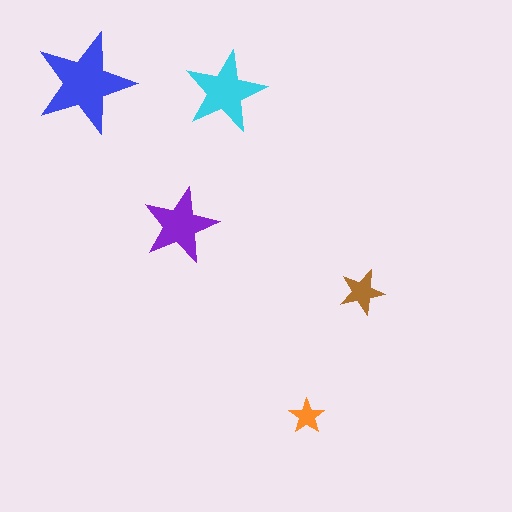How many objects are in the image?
There are 5 objects in the image.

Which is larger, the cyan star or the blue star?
The blue one.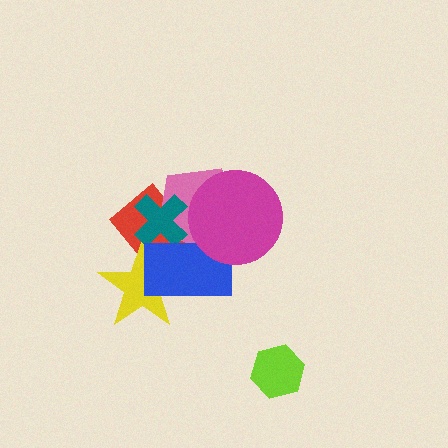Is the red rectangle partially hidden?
Yes, it is partially covered by another shape.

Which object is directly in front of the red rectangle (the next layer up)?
The yellow star is directly in front of the red rectangle.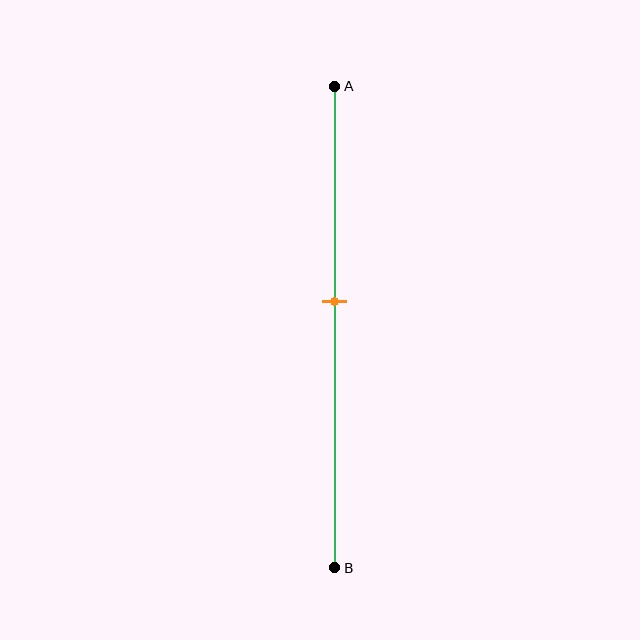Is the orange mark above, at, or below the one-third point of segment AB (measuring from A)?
The orange mark is below the one-third point of segment AB.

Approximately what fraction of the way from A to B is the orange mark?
The orange mark is approximately 45% of the way from A to B.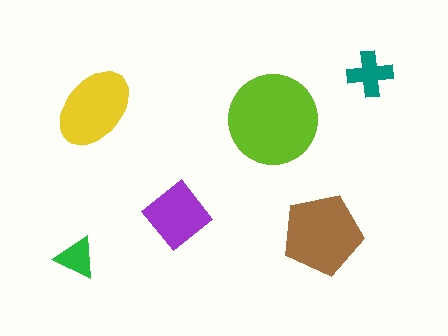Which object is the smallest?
The green triangle.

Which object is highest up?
The teal cross is topmost.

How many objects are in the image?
There are 6 objects in the image.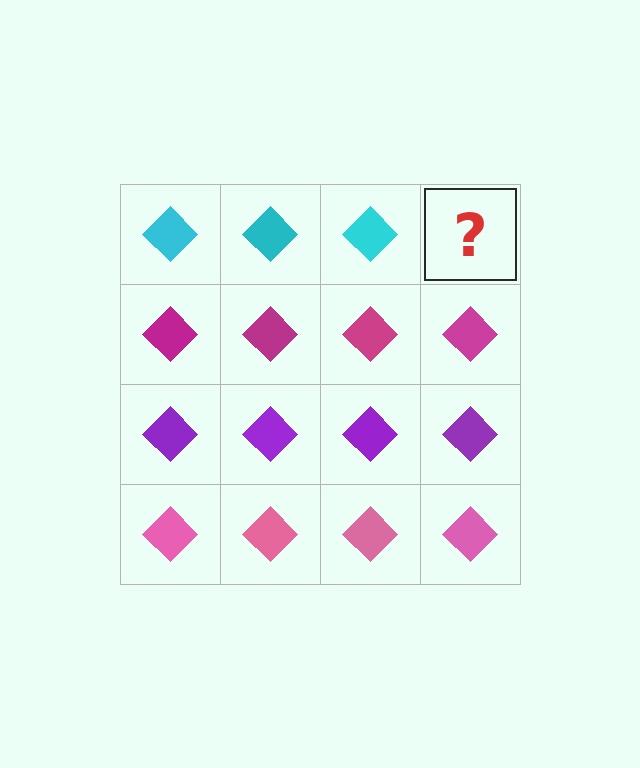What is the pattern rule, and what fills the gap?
The rule is that each row has a consistent color. The gap should be filled with a cyan diamond.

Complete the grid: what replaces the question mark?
The question mark should be replaced with a cyan diamond.